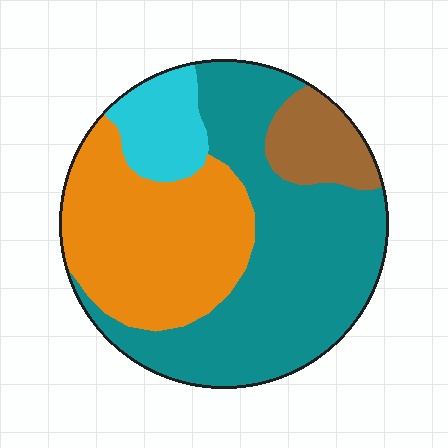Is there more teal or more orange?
Teal.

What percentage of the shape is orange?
Orange takes up about one third (1/3) of the shape.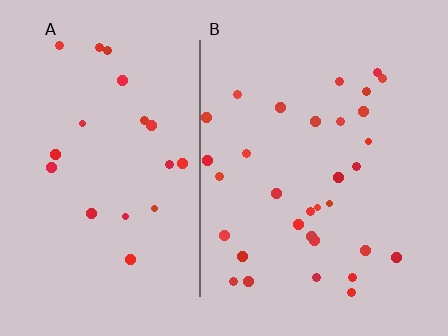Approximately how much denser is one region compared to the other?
Approximately 1.6× — region B over region A.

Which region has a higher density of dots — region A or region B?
B (the right).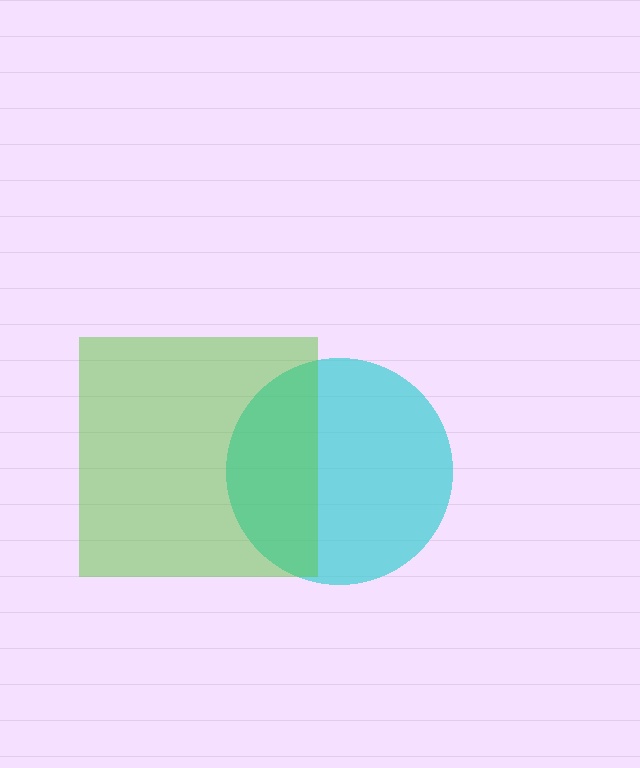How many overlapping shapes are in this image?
There are 2 overlapping shapes in the image.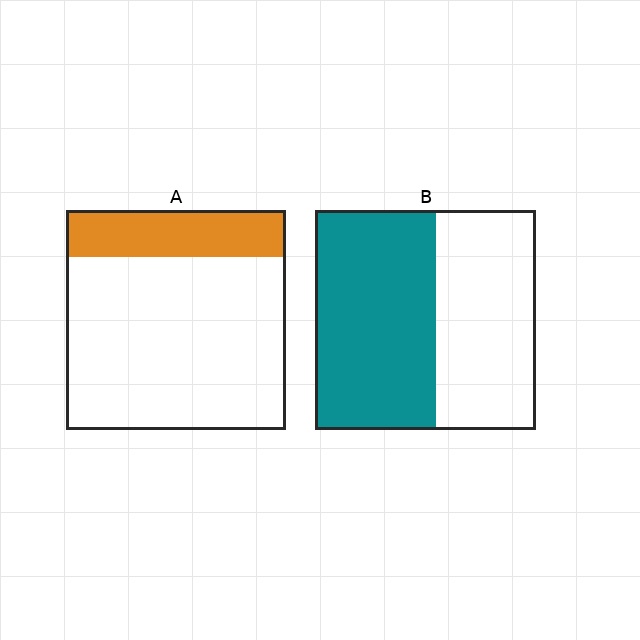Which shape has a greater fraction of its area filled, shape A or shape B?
Shape B.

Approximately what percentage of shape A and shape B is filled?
A is approximately 20% and B is approximately 55%.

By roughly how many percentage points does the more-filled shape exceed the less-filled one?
By roughly 35 percentage points (B over A).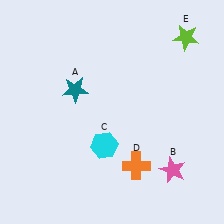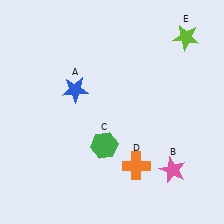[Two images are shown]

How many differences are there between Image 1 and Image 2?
There are 2 differences between the two images.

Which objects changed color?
A changed from teal to blue. C changed from cyan to green.